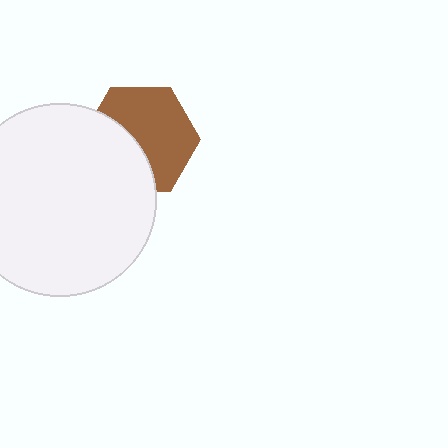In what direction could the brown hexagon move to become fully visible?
The brown hexagon could move toward the upper-right. That would shift it out from behind the white circle entirely.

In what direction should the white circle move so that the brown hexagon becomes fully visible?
The white circle should move toward the lower-left. That is the shortest direction to clear the overlap and leave the brown hexagon fully visible.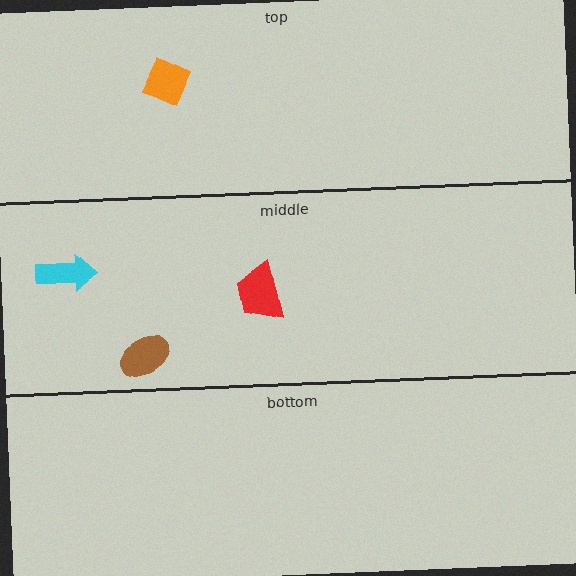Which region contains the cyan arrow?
The middle region.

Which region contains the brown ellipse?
The middle region.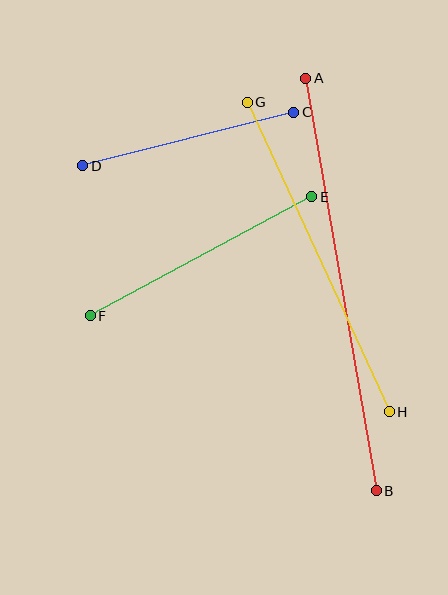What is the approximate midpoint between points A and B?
The midpoint is at approximately (341, 285) pixels.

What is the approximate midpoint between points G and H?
The midpoint is at approximately (318, 257) pixels.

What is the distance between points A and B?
The distance is approximately 419 pixels.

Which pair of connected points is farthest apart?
Points A and B are farthest apart.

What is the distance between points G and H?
The distance is approximately 341 pixels.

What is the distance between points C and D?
The distance is approximately 218 pixels.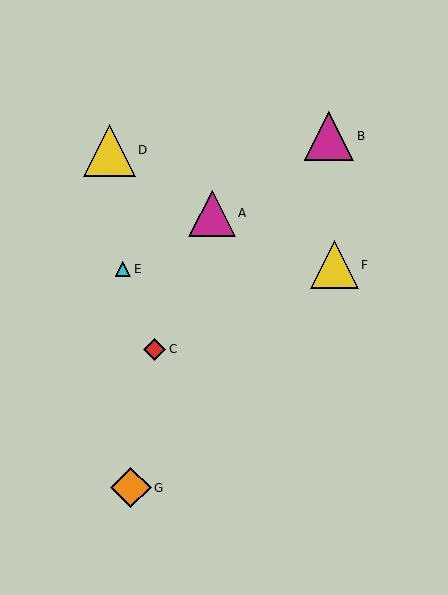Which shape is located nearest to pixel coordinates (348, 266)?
The yellow triangle (labeled F) at (334, 265) is nearest to that location.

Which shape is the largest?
The yellow triangle (labeled D) is the largest.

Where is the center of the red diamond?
The center of the red diamond is at (154, 349).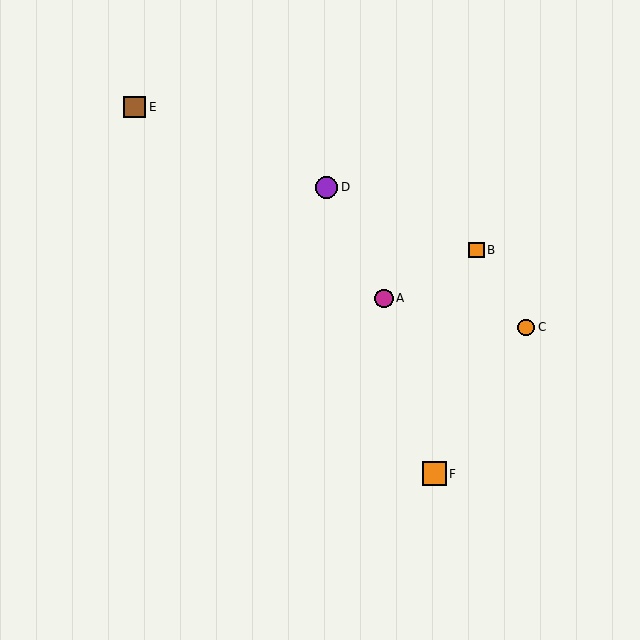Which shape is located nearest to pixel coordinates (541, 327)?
The orange circle (labeled C) at (526, 328) is nearest to that location.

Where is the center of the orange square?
The center of the orange square is at (477, 250).